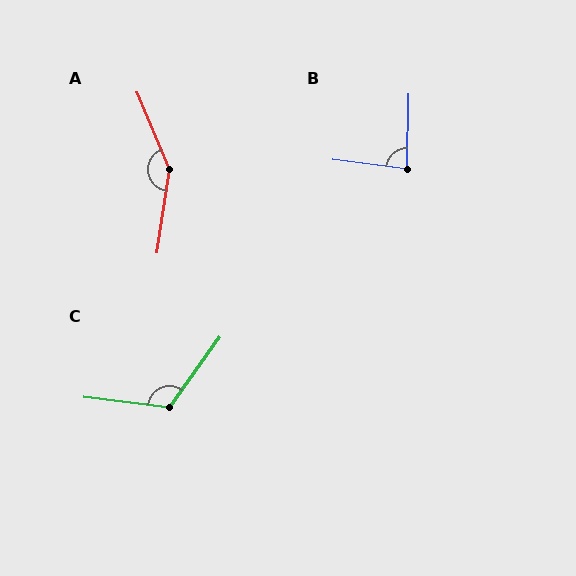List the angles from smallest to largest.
B (84°), C (119°), A (149°).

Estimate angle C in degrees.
Approximately 119 degrees.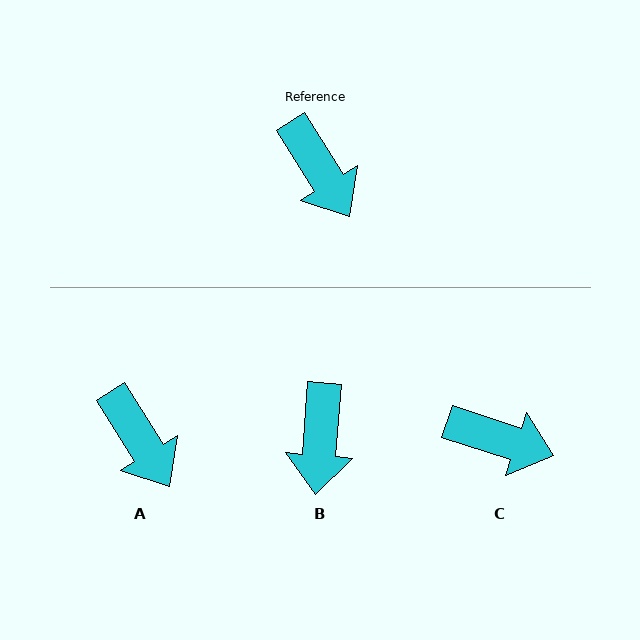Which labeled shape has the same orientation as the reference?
A.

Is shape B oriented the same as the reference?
No, it is off by about 36 degrees.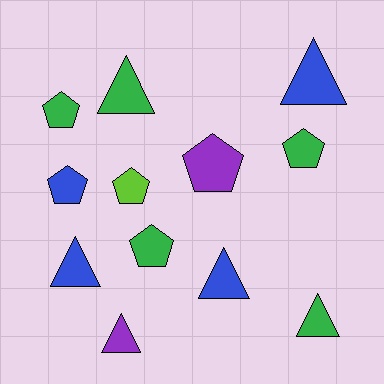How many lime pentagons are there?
There is 1 lime pentagon.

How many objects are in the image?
There are 12 objects.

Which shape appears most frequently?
Triangle, with 6 objects.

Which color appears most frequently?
Green, with 5 objects.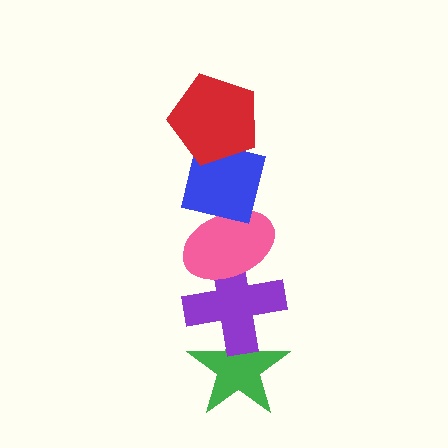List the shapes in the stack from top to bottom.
From top to bottom: the red pentagon, the blue square, the pink ellipse, the purple cross, the green star.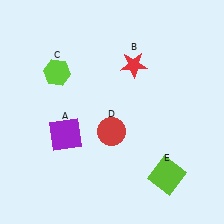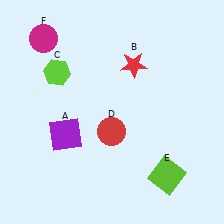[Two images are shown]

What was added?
A magenta circle (F) was added in Image 2.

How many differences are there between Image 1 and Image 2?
There is 1 difference between the two images.